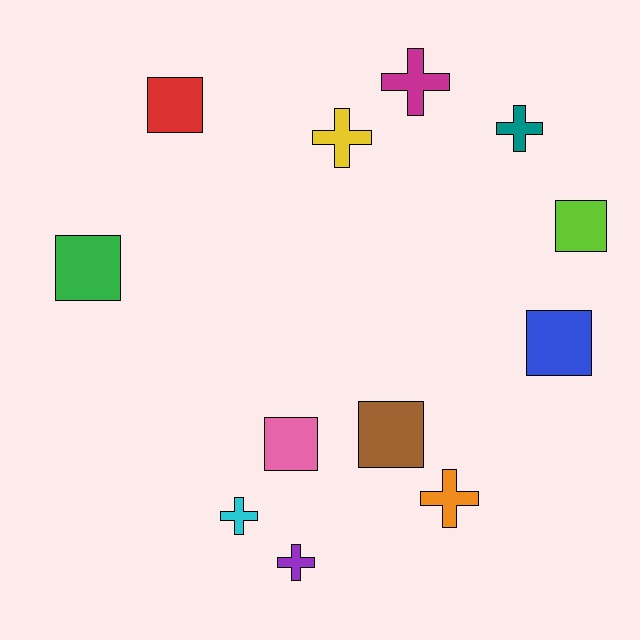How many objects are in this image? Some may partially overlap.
There are 12 objects.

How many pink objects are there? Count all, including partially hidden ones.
There is 1 pink object.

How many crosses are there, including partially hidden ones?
There are 6 crosses.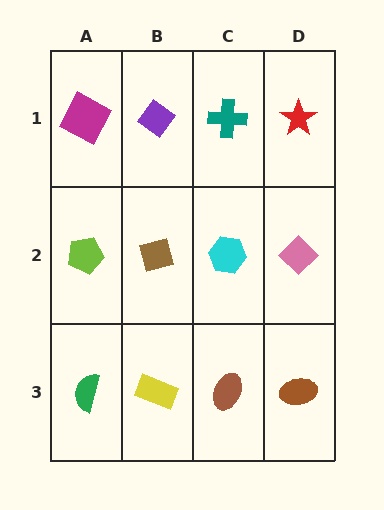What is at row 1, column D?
A red star.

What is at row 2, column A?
A lime pentagon.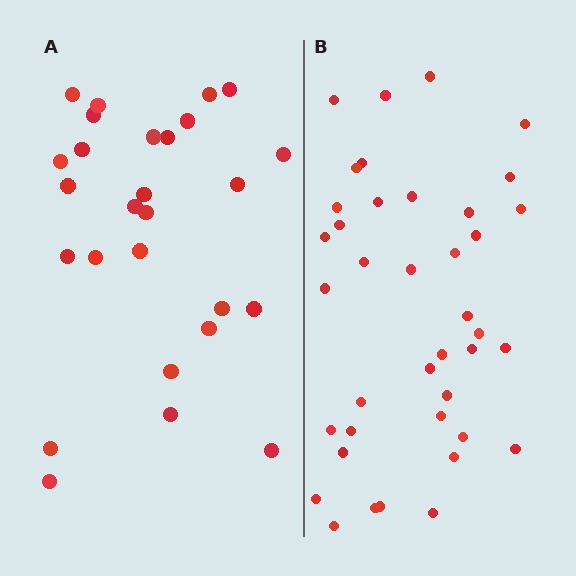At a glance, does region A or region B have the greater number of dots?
Region B (the right region) has more dots.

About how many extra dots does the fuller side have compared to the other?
Region B has roughly 12 or so more dots than region A.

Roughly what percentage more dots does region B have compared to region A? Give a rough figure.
About 45% more.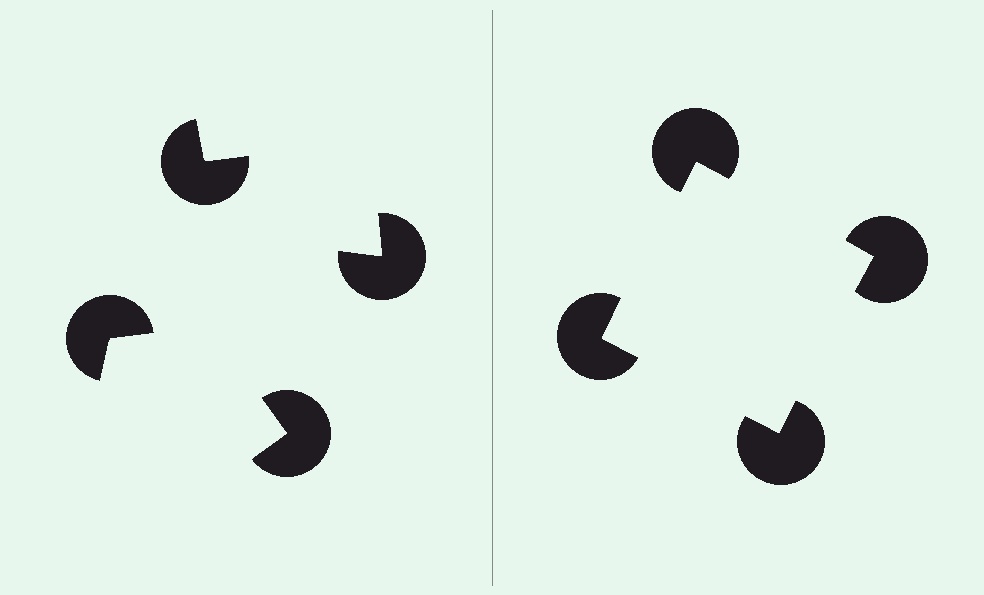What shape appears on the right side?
An illusory square.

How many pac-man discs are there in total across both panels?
8 — 4 on each side.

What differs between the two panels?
The pac-man discs are positioned identically on both sides; only the wedge orientations differ. On the right they align to a square; on the left they are misaligned.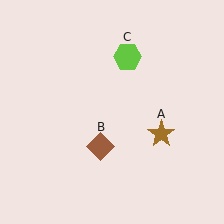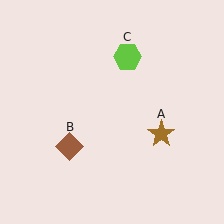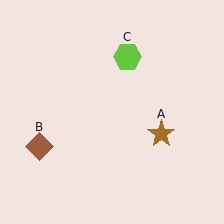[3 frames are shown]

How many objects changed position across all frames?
1 object changed position: brown diamond (object B).